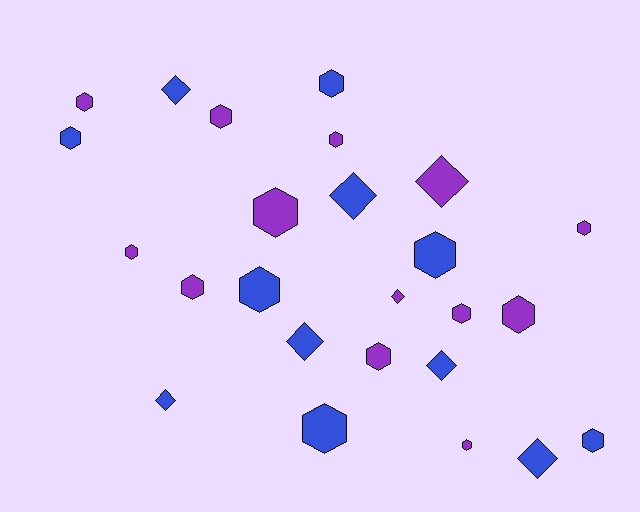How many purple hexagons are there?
There are 11 purple hexagons.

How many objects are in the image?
There are 25 objects.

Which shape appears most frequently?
Hexagon, with 17 objects.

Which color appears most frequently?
Purple, with 13 objects.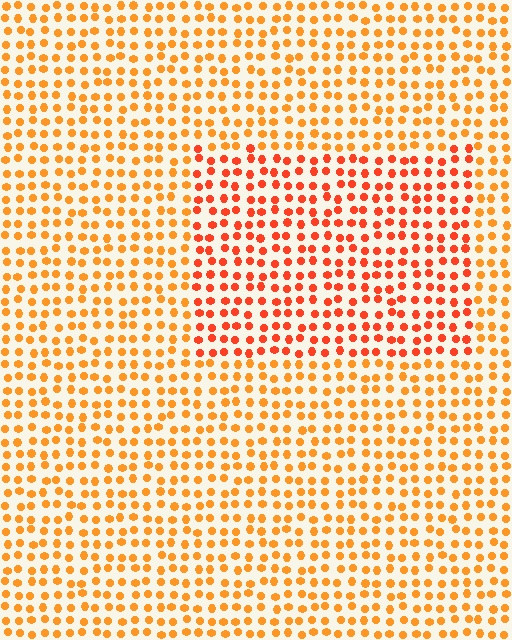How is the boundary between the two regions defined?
The boundary is defined purely by a slight shift in hue (about 24 degrees). Spacing, size, and orientation are identical on both sides.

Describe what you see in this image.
The image is filled with small orange elements in a uniform arrangement. A rectangle-shaped region is visible where the elements are tinted to a slightly different hue, forming a subtle color boundary.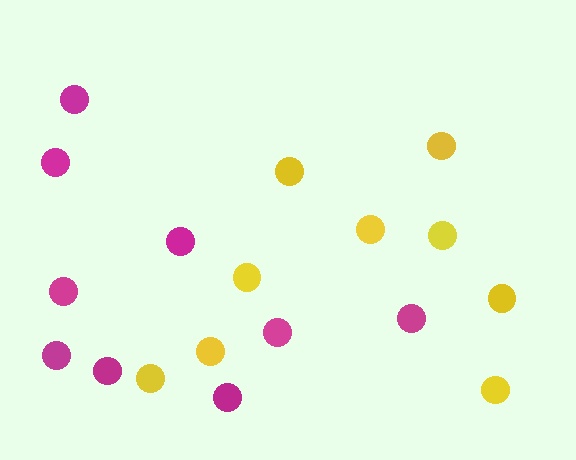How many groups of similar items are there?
There are 2 groups: one group of yellow circles (9) and one group of magenta circles (9).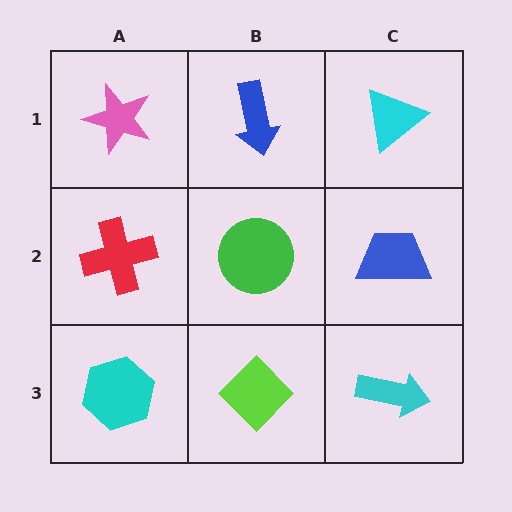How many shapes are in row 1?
3 shapes.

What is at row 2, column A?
A red cross.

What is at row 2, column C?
A blue trapezoid.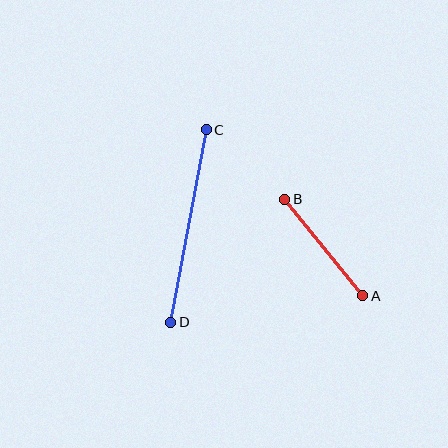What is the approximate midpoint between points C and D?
The midpoint is at approximately (188, 226) pixels.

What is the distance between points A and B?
The distance is approximately 124 pixels.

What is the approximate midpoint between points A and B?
The midpoint is at approximately (324, 248) pixels.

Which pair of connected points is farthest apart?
Points C and D are farthest apart.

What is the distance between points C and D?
The distance is approximately 195 pixels.